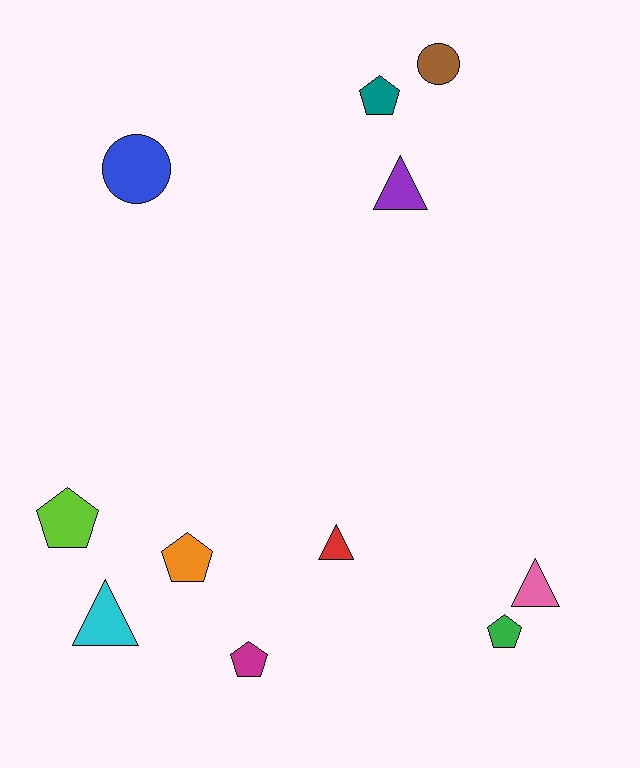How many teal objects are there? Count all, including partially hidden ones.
There is 1 teal object.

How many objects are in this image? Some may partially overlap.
There are 11 objects.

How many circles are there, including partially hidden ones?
There are 2 circles.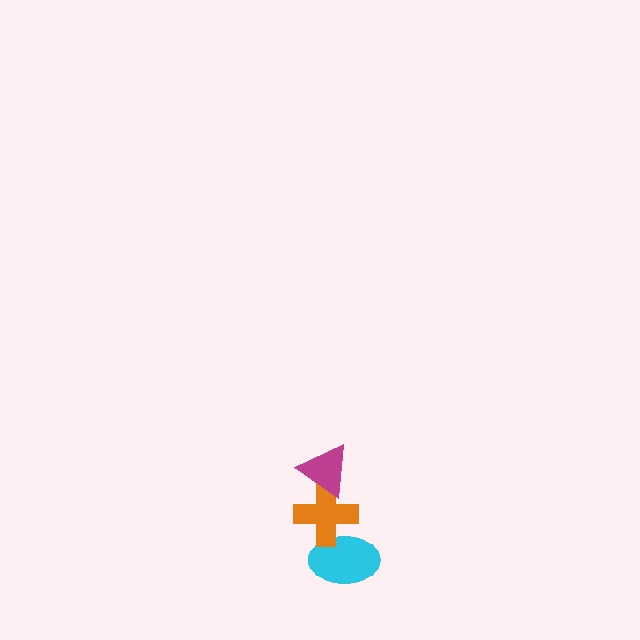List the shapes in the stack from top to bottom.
From top to bottom: the magenta triangle, the orange cross, the cyan ellipse.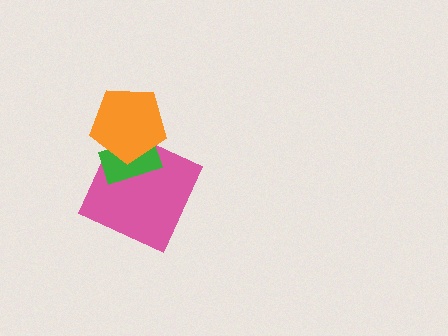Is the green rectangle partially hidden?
Yes, it is partially covered by another shape.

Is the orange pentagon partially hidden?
No, no other shape covers it.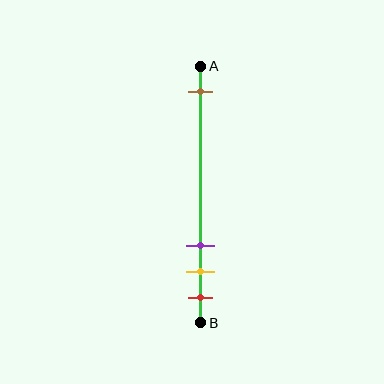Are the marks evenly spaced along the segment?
No, the marks are not evenly spaced.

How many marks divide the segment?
There are 4 marks dividing the segment.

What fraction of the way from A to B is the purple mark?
The purple mark is approximately 70% (0.7) of the way from A to B.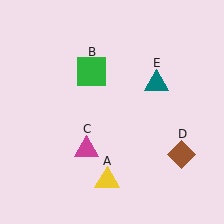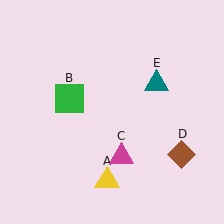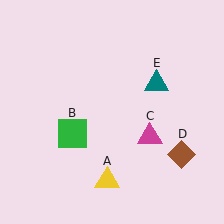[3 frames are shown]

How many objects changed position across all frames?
2 objects changed position: green square (object B), magenta triangle (object C).